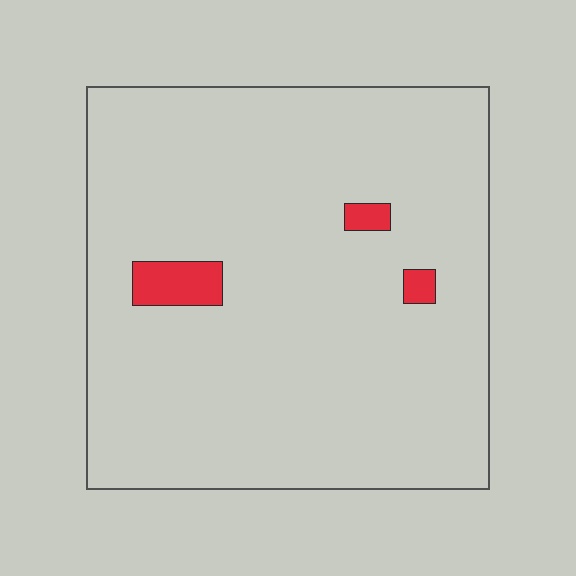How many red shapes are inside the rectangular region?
3.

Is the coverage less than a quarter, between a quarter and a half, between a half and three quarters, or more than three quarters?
Less than a quarter.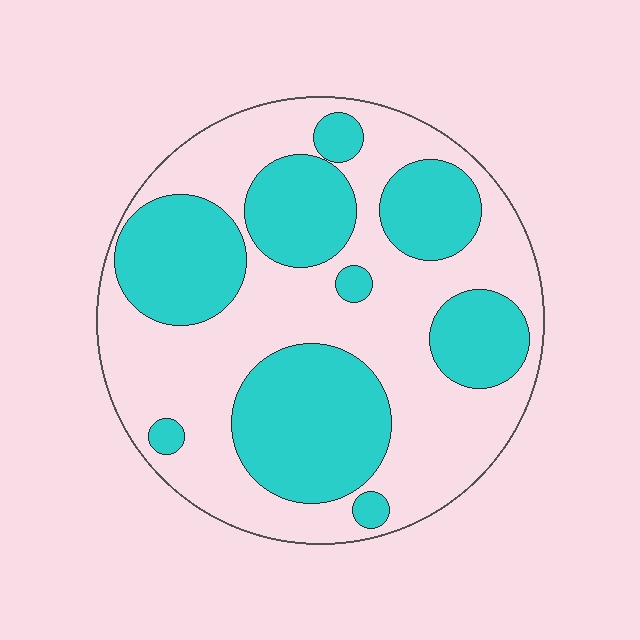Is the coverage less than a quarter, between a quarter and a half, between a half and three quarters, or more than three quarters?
Between a quarter and a half.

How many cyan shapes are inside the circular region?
9.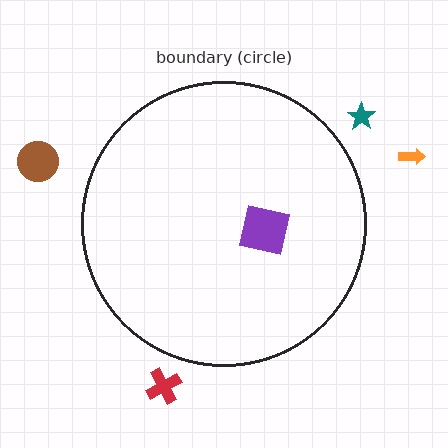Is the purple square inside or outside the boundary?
Inside.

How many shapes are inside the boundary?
1 inside, 4 outside.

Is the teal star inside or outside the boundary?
Outside.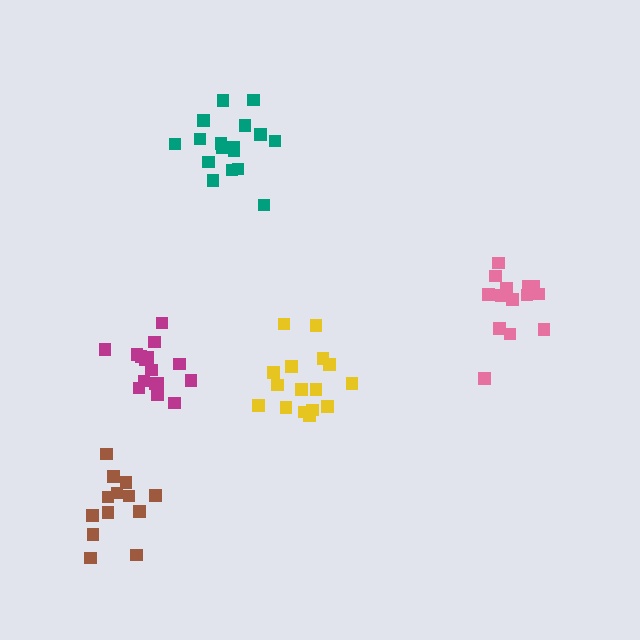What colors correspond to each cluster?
The clusters are colored: pink, teal, yellow, magenta, brown.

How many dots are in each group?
Group 1: 14 dots, Group 2: 17 dots, Group 3: 16 dots, Group 4: 16 dots, Group 5: 13 dots (76 total).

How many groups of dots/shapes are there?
There are 5 groups.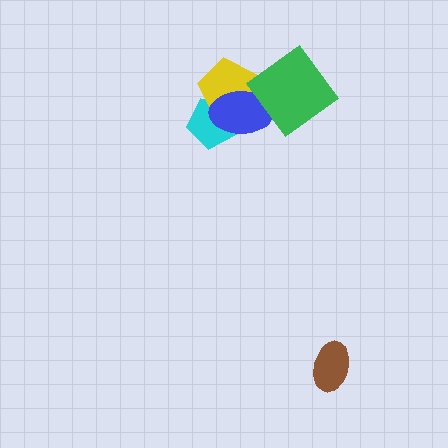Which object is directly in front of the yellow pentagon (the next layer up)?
The blue ellipse is directly in front of the yellow pentagon.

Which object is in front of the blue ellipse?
The green diamond is in front of the blue ellipse.